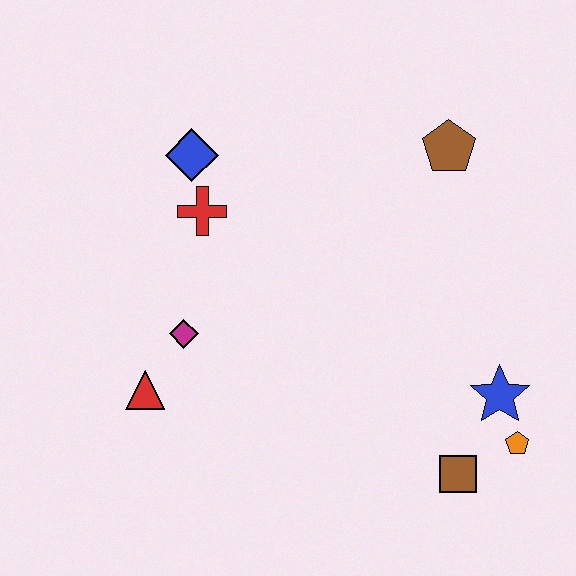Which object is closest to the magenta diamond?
The red triangle is closest to the magenta diamond.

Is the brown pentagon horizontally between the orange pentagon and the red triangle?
Yes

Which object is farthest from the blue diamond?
The orange pentagon is farthest from the blue diamond.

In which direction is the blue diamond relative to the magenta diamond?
The blue diamond is above the magenta diamond.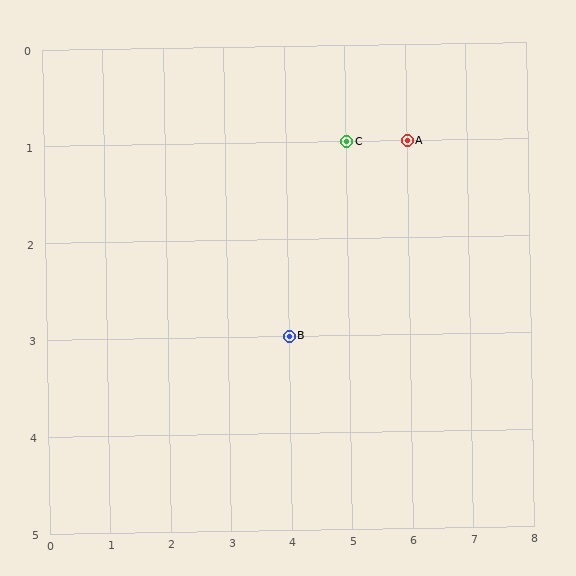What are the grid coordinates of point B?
Point B is at grid coordinates (4, 3).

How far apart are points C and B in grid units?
Points C and B are 1 column and 2 rows apart (about 2.2 grid units diagonally).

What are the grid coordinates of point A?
Point A is at grid coordinates (6, 1).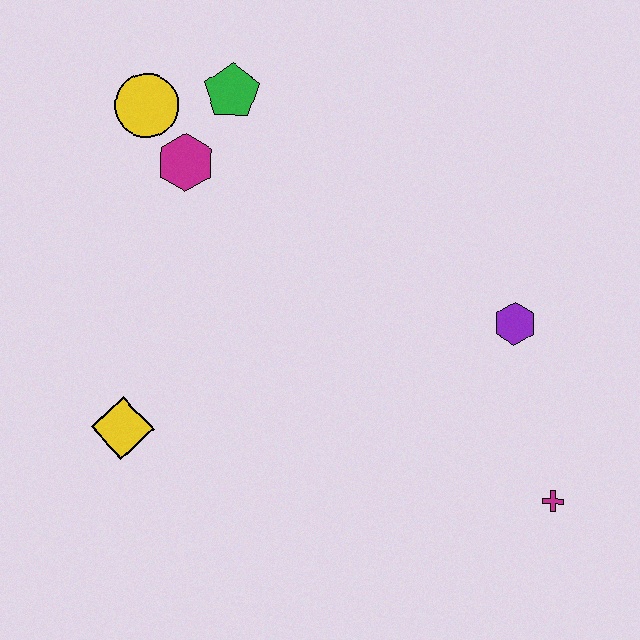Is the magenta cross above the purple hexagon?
No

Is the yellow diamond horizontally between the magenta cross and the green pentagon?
No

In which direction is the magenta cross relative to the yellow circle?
The magenta cross is to the right of the yellow circle.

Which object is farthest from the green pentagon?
The magenta cross is farthest from the green pentagon.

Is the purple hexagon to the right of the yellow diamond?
Yes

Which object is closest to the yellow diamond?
The magenta hexagon is closest to the yellow diamond.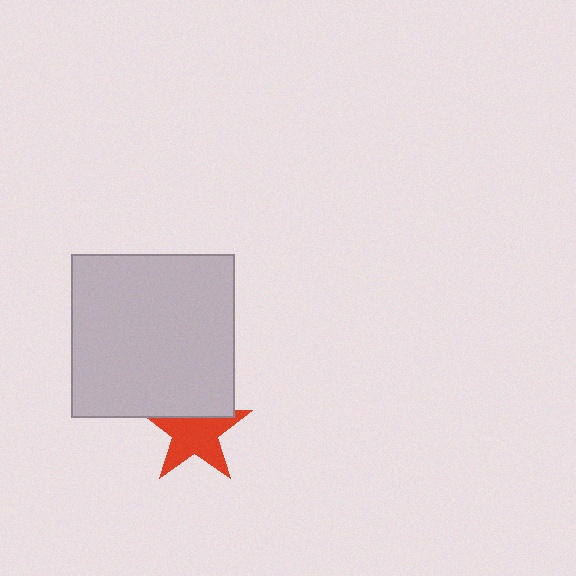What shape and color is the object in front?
The object in front is a light gray square.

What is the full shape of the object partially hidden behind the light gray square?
The partially hidden object is a red star.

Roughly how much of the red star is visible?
Most of it is visible (roughly 70%).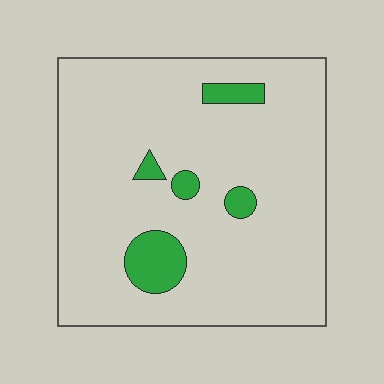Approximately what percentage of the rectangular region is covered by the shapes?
Approximately 10%.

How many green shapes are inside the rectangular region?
5.